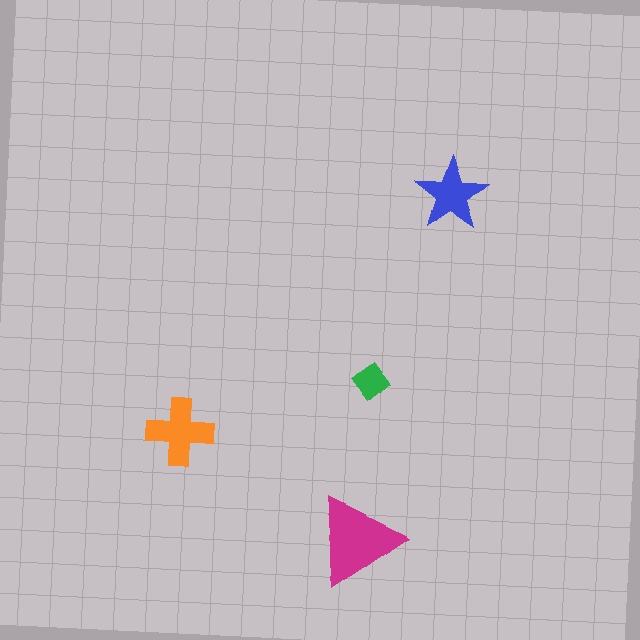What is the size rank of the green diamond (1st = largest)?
4th.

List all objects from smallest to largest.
The green diamond, the blue star, the orange cross, the magenta triangle.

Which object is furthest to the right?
The blue star is rightmost.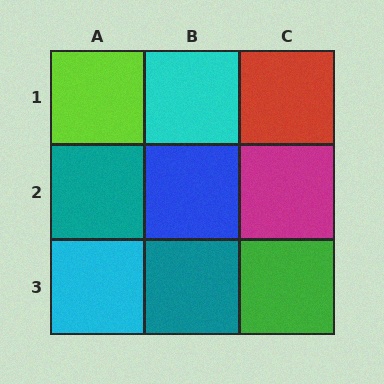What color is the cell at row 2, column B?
Blue.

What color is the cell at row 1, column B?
Cyan.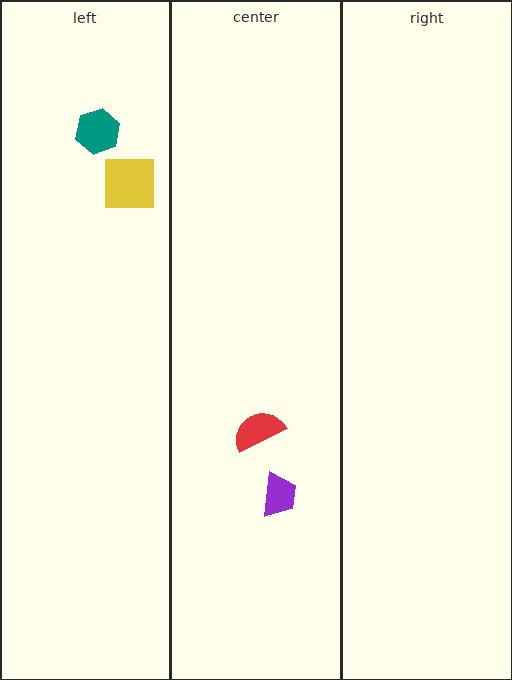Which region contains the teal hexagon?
The left region.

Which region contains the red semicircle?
The center region.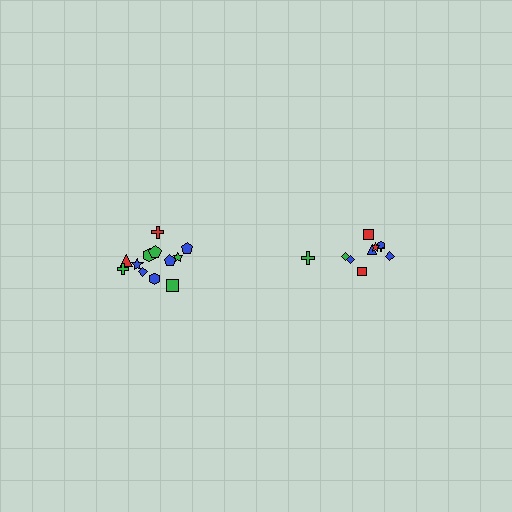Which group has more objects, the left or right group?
The left group.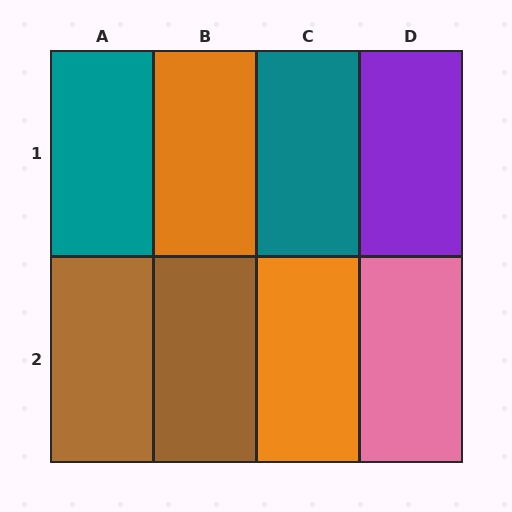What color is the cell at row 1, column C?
Teal.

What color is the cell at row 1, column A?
Teal.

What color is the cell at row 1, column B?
Orange.